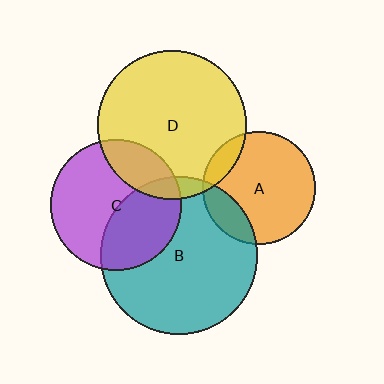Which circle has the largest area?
Circle B (teal).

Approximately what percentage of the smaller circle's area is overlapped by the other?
Approximately 10%.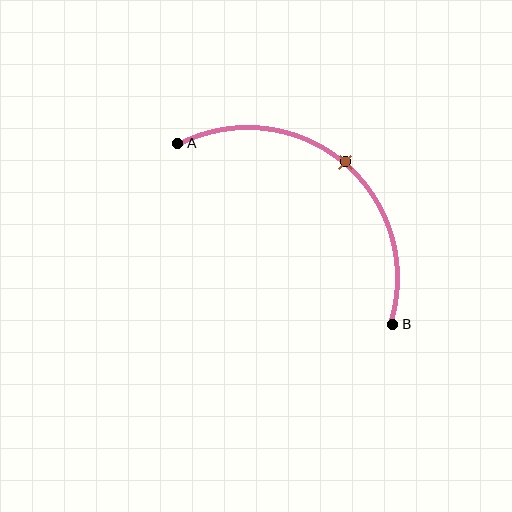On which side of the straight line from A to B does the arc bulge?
The arc bulges above and to the right of the straight line connecting A and B.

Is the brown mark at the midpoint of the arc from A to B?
Yes. The brown mark lies on the arc at equal arc-length from both A and B — it is the arc midpoint.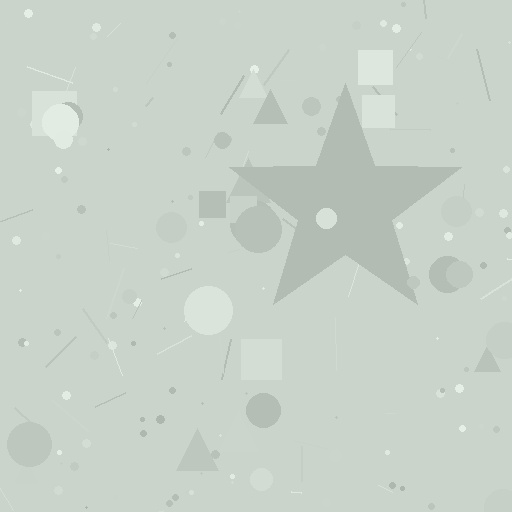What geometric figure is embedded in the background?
A star is embedded in the background.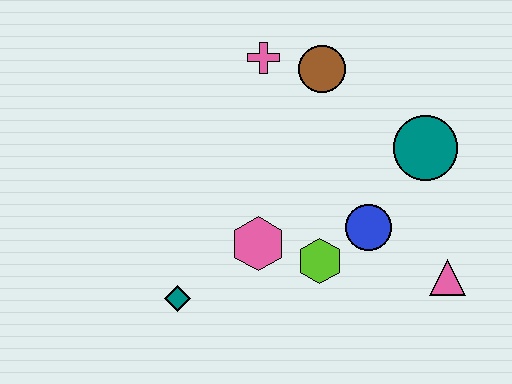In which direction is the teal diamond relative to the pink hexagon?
The teal diamond is to the left of the pink hexagon.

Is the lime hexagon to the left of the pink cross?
No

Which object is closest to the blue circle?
The lime hexagon is closest to the blue circle.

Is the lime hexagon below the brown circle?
Yes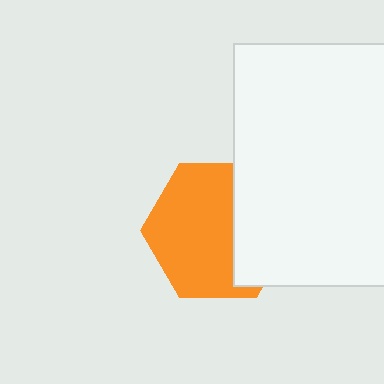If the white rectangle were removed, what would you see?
You would see the complete orange hexagon.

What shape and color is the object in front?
The object in front is a white rectangle.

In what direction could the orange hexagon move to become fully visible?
The orange hexagon could move left. That would shift it out from behind the white rectangle entirely.